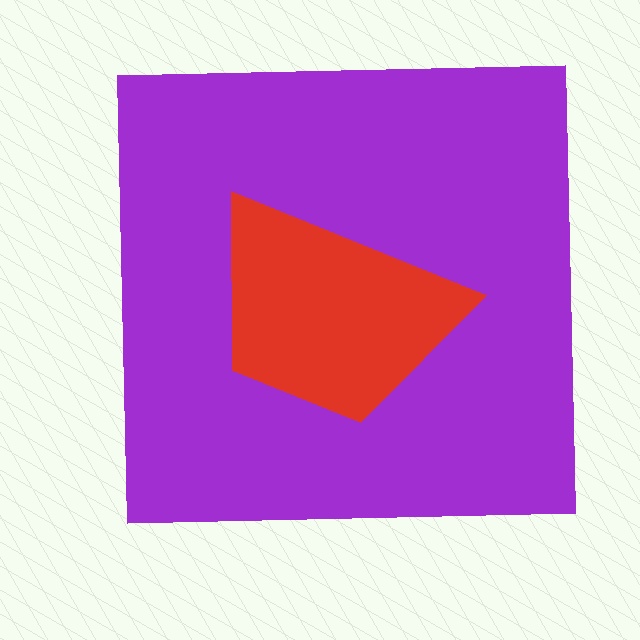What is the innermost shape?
The red trapezoid.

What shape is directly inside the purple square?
The red trapezoid.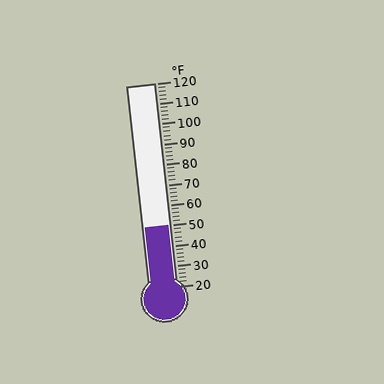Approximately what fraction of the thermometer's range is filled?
The thermometer is filled to approximately 30% of its range.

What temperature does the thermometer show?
The thermometer shows approximately 50°F.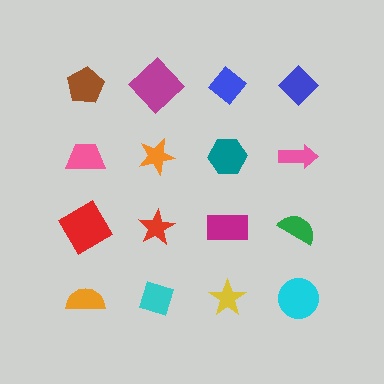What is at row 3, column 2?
A red star.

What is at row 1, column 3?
A blue diamond.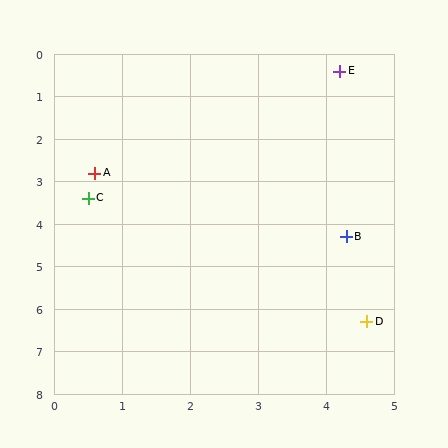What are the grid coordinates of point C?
Point C is at approximately (0.5, 3.4).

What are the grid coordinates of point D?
Point D is at approximately (4.6, 6.3).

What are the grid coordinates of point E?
Point E is at approximately (4.2, 0.4).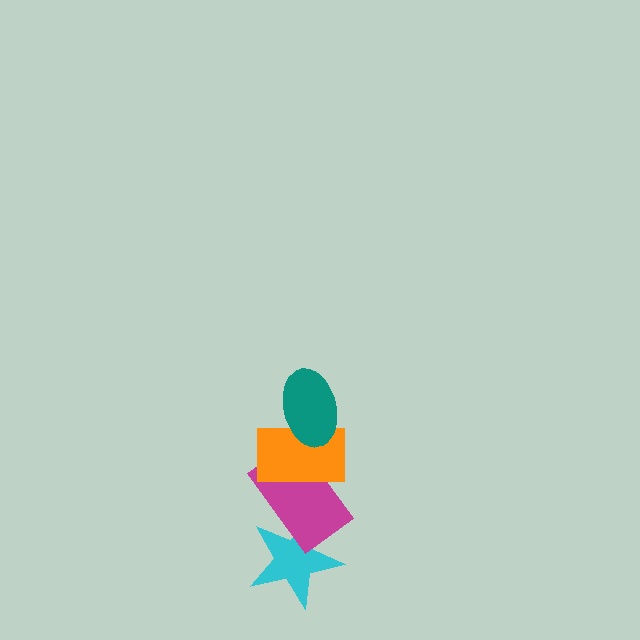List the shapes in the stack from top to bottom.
From top to bottom: the teal ellipse, the orange rectangle, the magenta rectangle, the cyan star.